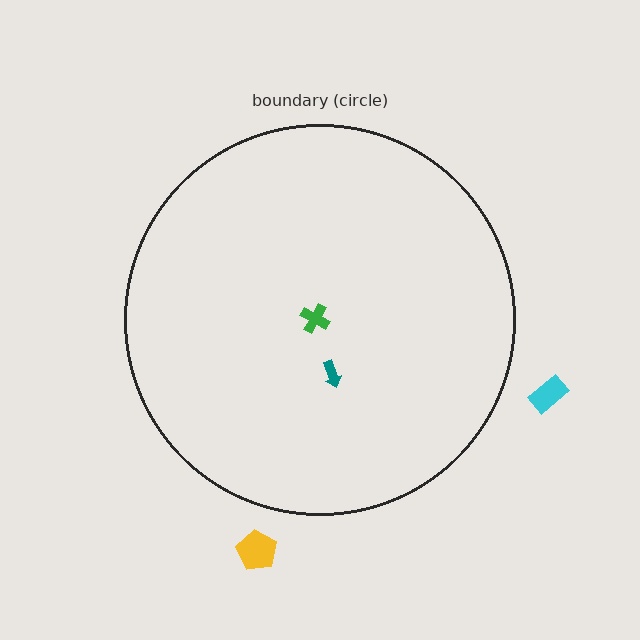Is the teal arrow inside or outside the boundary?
Inside.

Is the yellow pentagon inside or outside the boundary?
Outside.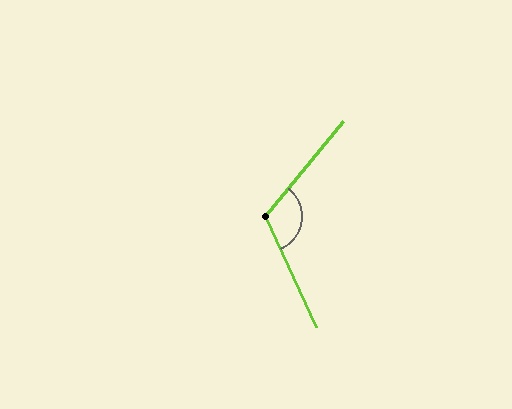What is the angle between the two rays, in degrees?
Approximately 116 degrees.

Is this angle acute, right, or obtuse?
It is obtuse.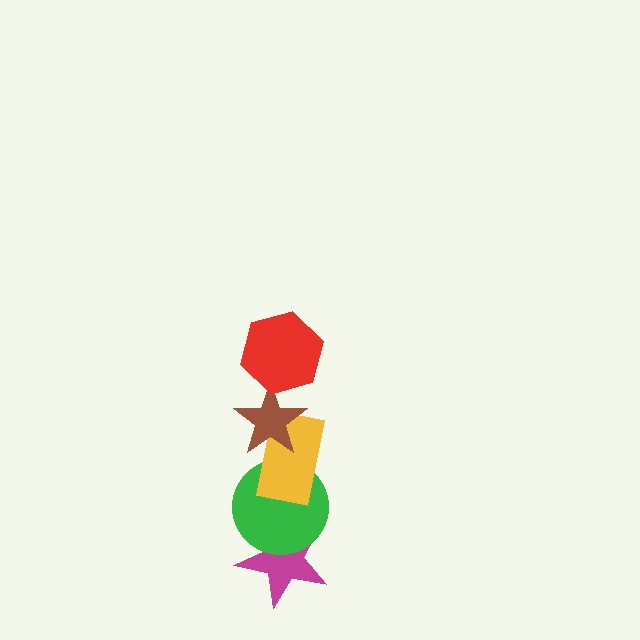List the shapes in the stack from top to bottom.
From top to bottom: the red hexagon, the brown star, the yellow rectangle, the green circle, the magenta star.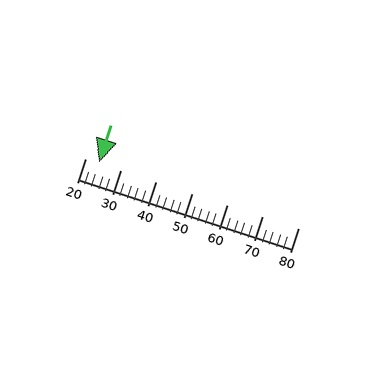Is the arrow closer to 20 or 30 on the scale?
The arrow is closer to 20.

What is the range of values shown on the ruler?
The ruler shows values from 20 to 80.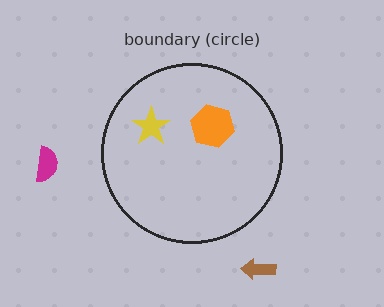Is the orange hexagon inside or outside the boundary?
Inside.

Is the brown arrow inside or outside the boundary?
Outside.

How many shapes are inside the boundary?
2 inside, 2 outside.